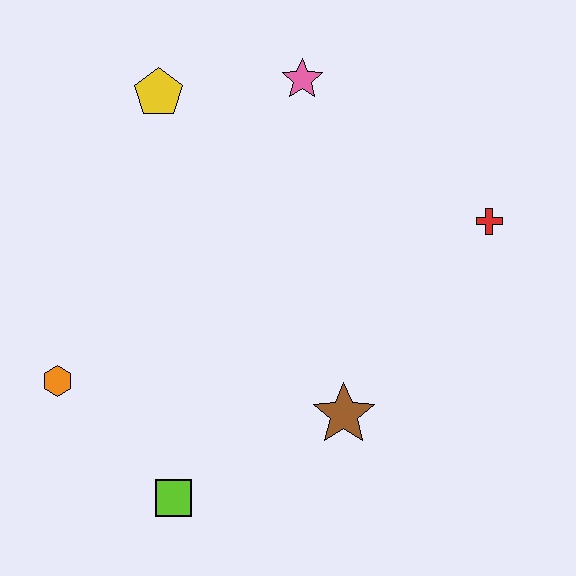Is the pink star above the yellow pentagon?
Yes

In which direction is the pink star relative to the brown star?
The pink star is above the brown star.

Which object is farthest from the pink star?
The lime square is farthest from the pink star.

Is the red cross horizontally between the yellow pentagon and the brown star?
No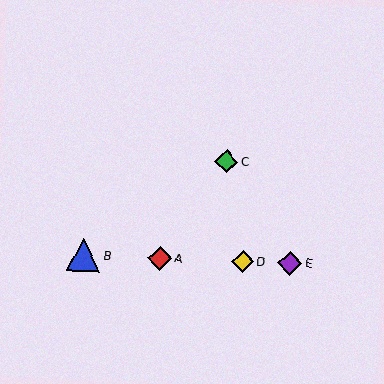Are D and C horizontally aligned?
No, D is at y≈261 and C is at y≈161.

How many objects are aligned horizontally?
4 objects (A, B, D, E) are aligned horizontally.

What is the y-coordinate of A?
Object A is at y≈258.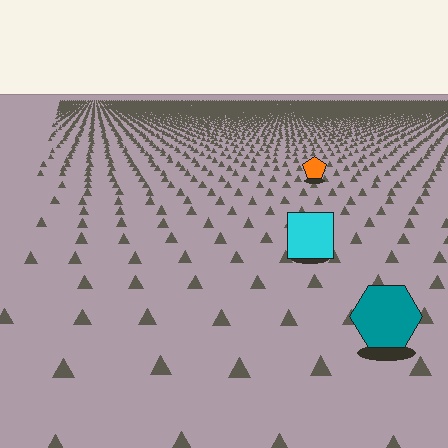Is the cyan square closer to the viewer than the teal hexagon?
No. The teal hexagon is closer — you can tell from the texture gradient: the ground texture is coarser near it.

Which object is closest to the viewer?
The teal hexagon is closest. The texture marks near it are larger and more spread out.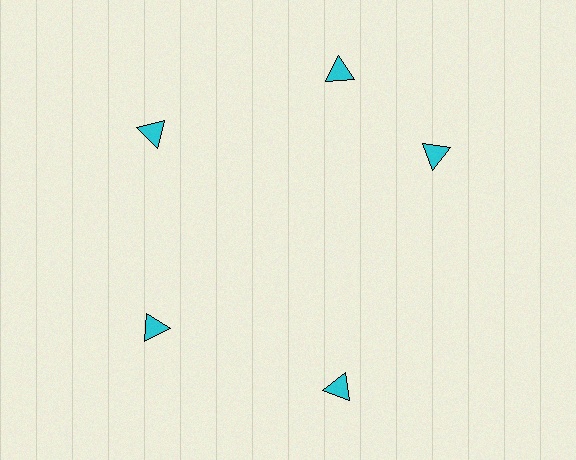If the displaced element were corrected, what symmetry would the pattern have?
It would have 5-fold rotational symmetry — the pattern would map onto itself every 72 degrees.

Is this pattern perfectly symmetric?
No. The 5 cyan triangles are arranged in a ring, but one element near the 3 o'clock position is rotated out of alignment along the ring, breaking the 5-fold rotational symmetry.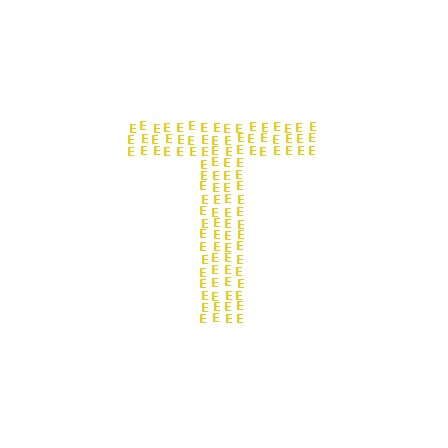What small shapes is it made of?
It is made of small letter E's.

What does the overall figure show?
The overall figure shows the letter T.